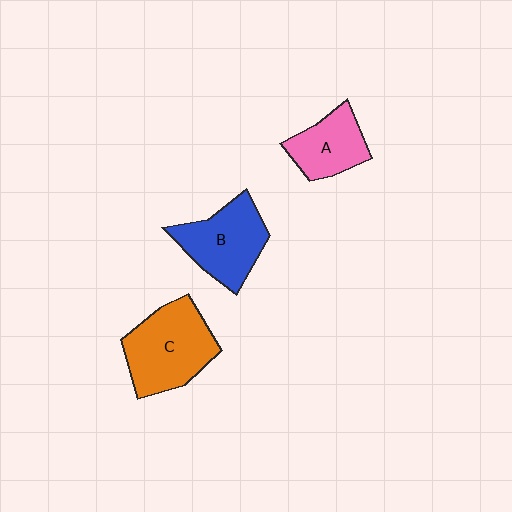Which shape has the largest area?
Shape C (orange).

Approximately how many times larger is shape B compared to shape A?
Approximately 1.3 times.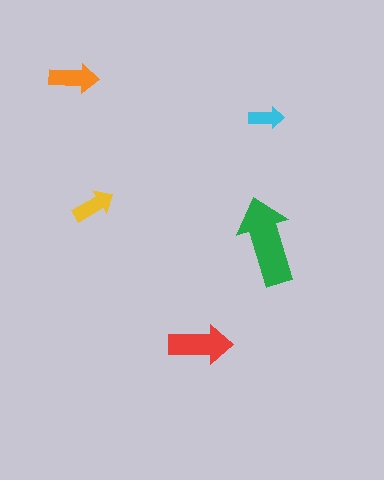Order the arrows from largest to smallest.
the green one, the red one, the orange one, the yellow one, the cyan one.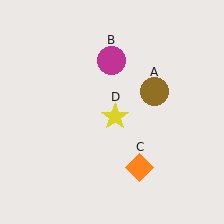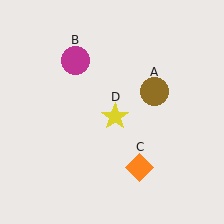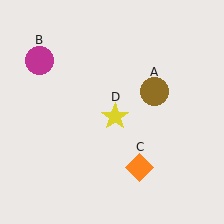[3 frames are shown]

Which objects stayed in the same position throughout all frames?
Brown circle (object A) and orange diamond (object C) and yellow star (object D) remained stationary.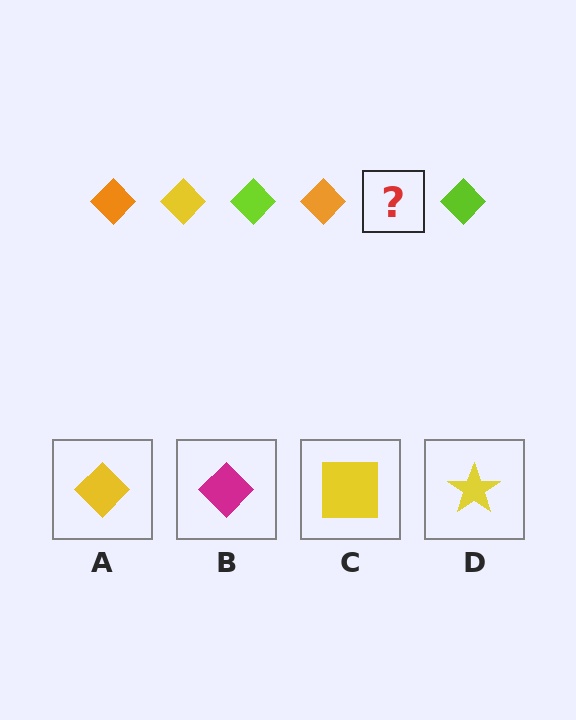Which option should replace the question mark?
Option A.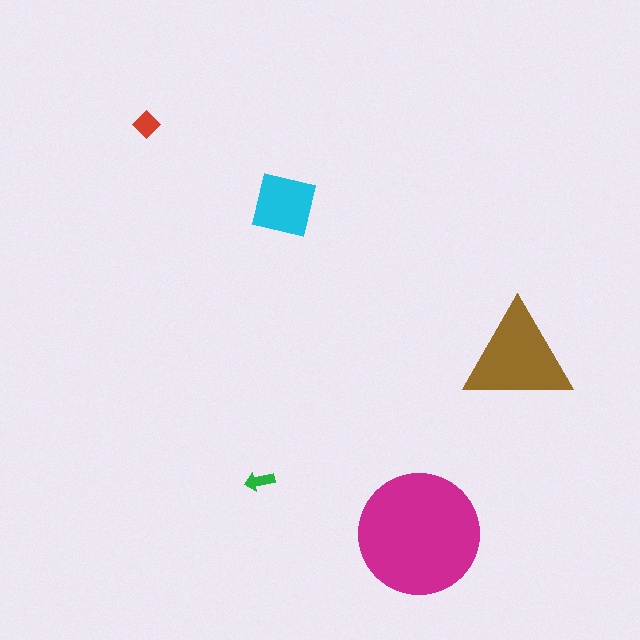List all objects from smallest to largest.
The green arrow, the red diamond, the cyan square, the brown triangle, the magenta circle.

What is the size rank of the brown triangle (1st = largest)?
2nd.